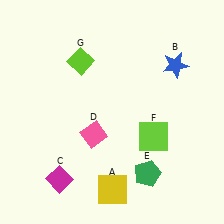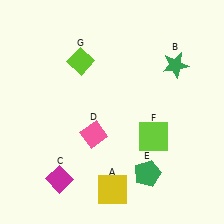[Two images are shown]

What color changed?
The star (B) changed from blue in Image 1 to green in Image 2.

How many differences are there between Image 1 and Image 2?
There is 1 difference between the two images.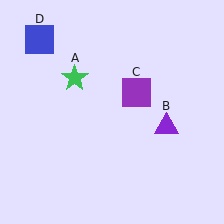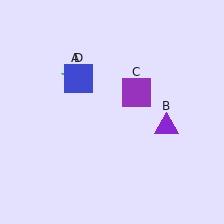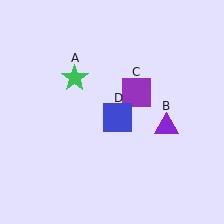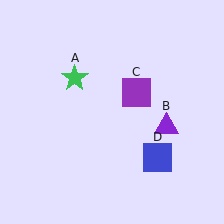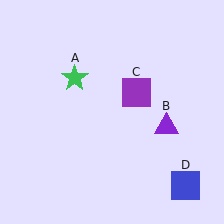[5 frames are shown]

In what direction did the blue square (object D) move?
The blue square (object D) moved down and to the right.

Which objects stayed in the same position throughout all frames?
Green star (object A) and purple triangle (object B) and purple square (object C) remained stationary.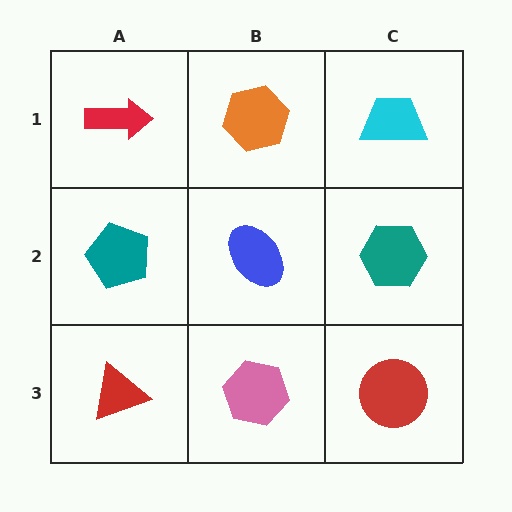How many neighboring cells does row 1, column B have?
3.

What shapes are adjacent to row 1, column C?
A teal hexagon (row 2, column C), an orange hexagon (row 1, column B).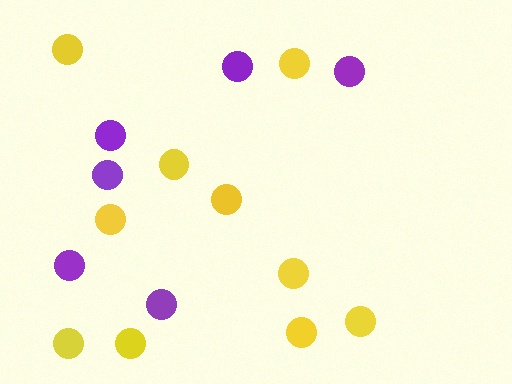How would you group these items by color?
There are 2 groups: one group of yellow circles (10) and one group of purple circles (6).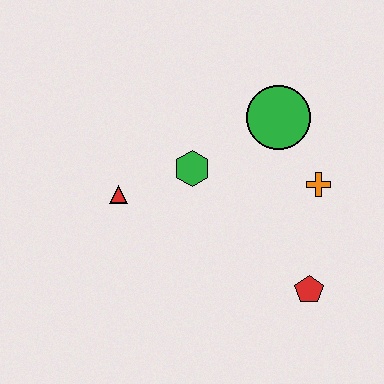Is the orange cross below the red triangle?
No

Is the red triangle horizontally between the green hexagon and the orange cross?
No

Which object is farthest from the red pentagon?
The red triangle is farthest from the red pentagon.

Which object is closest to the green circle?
The orange cross is closest to the green circle.